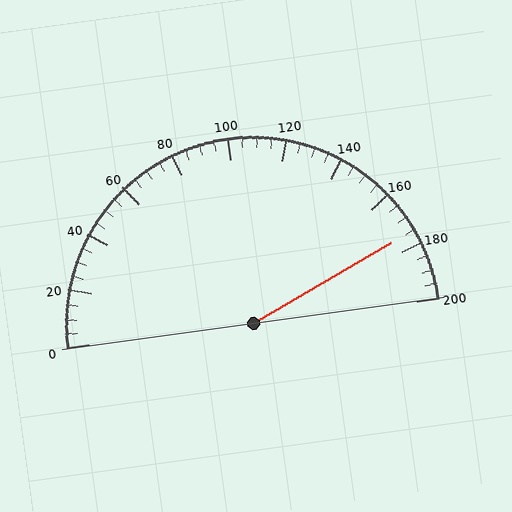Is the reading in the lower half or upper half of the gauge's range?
The reading is in the upper half of the range (0 to 200).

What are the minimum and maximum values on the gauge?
The gauge ranges from 0 to 200.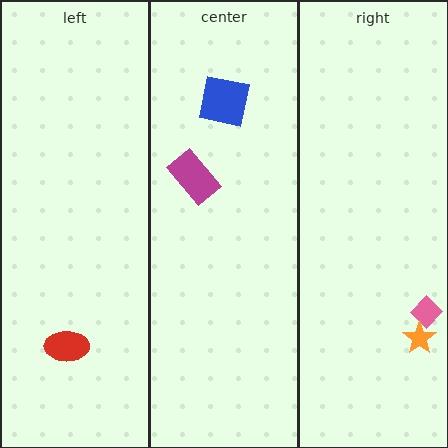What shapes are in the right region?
The pink diamond, the orange star.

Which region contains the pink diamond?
The right region.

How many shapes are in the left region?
1.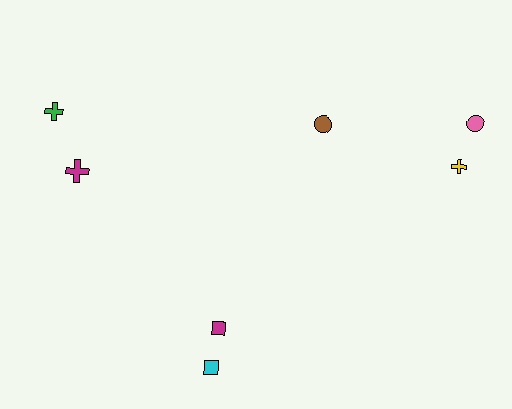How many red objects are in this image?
There are no red objects.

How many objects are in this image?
There are 7 objects.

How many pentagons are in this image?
There are no pentagons.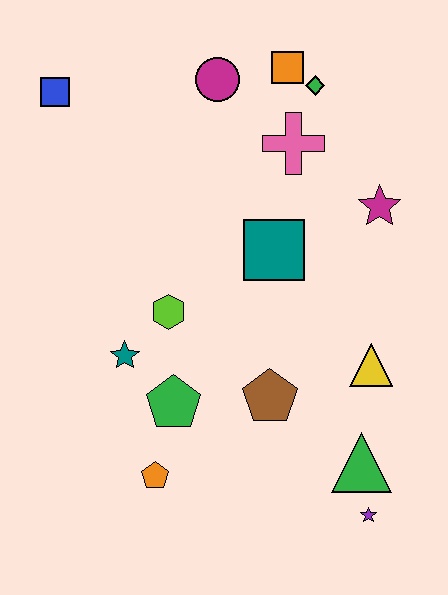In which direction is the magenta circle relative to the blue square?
The magenta circle is to the right of the blue square.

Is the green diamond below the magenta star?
No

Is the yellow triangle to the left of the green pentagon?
No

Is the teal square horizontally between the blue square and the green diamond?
Yes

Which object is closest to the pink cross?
The green diamond is closest to the pink cross.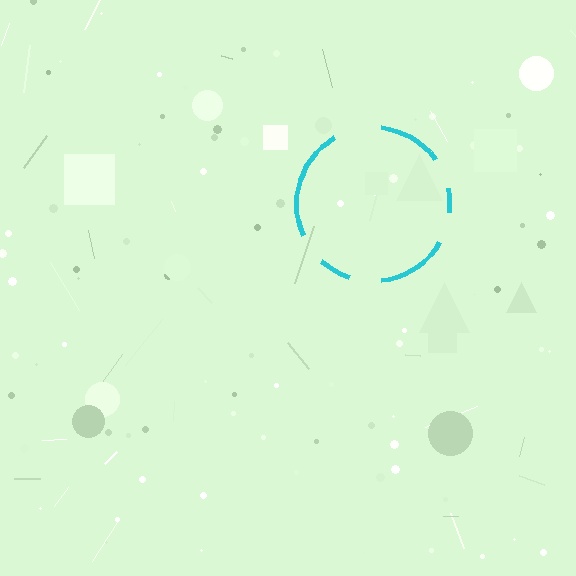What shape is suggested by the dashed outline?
The dashed outline suggests a circle.